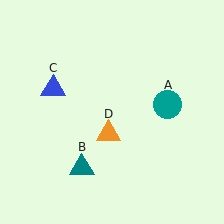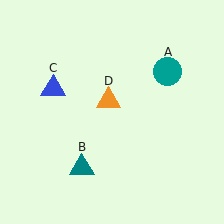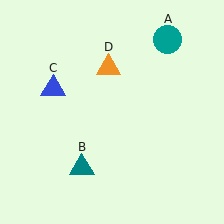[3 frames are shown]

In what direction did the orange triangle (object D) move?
The orange triangle (object D) moved up.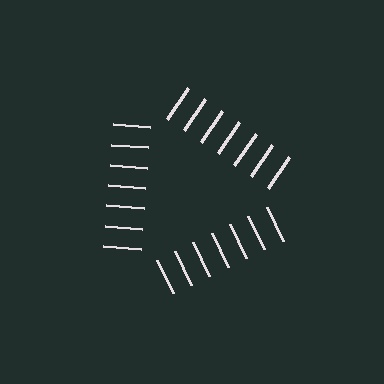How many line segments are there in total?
21 — 7 along each of the 3 edges.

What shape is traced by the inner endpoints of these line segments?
An illusory triangle — the line segments terminate on its edges but no continuous stroke is drawn.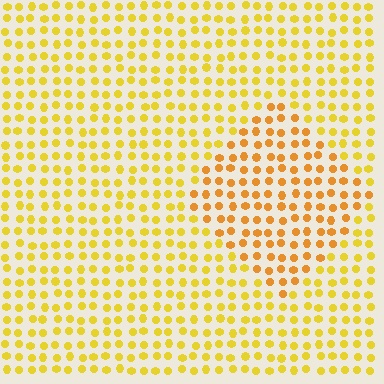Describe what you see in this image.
The image is filled with small yellow elements in a uniform arrangement. A diamond-shaped region is visible where the elements are tinted to a slightly different hue, forming a subtle color boundary.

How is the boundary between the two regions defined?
The boundary is defined purely by a slight shift in hue (about 22 degrees). Spacing, size, and orientation are identical on both sides.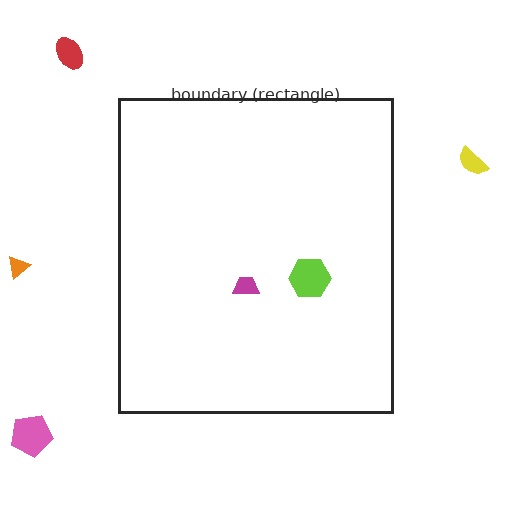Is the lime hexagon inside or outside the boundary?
Inside.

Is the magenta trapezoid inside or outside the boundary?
Inside.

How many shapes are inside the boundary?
2 inside, 4 outside.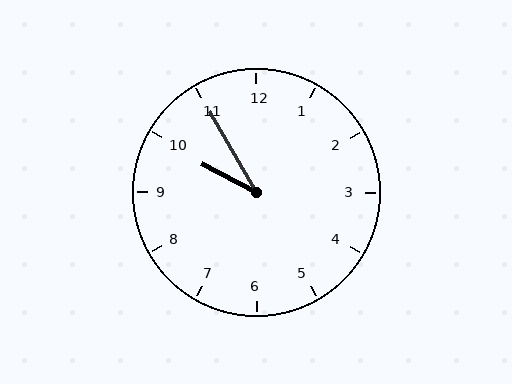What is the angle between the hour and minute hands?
Approximately 32 degrees.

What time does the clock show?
9:55.